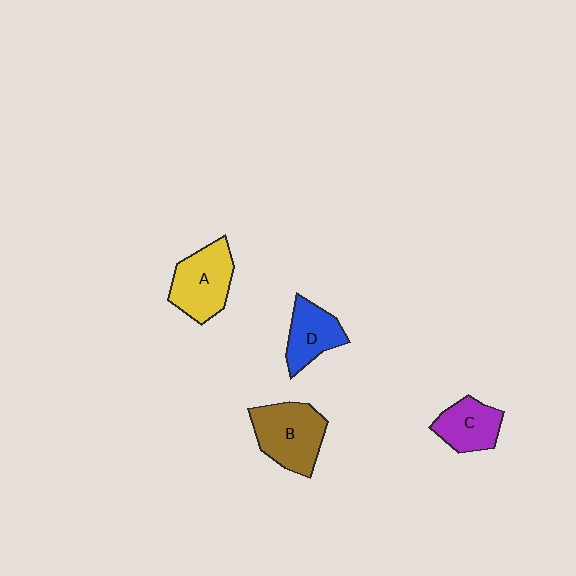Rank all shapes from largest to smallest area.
From largest to smallest: B (brown), A (yellow), D (blue), C (purple).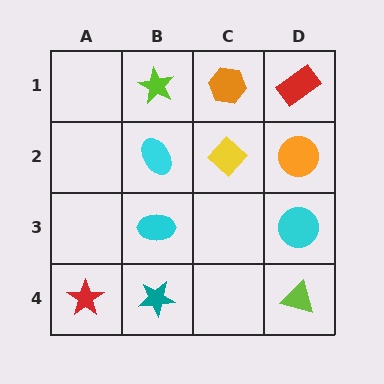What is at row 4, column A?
A red star.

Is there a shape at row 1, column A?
No, that cell is empty.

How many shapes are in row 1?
3 shapes.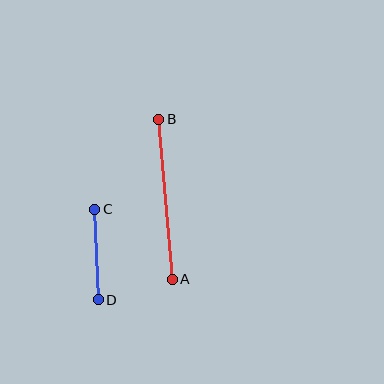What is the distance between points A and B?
The distance is approximately 160 pixels.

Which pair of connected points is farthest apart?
Points A and B are farthest apart.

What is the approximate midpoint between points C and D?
The midpoint is at approximately (96, 255) pixels.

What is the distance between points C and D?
The distance is approximately 90 pixels.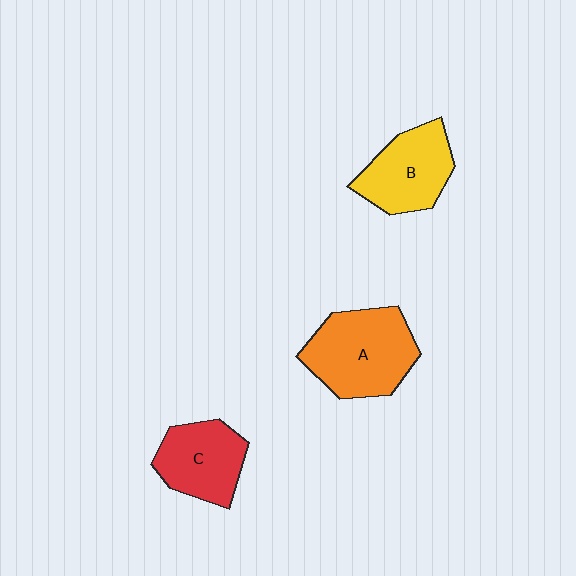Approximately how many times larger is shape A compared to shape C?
Approximately 1.4 times.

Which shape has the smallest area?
Shape C (red).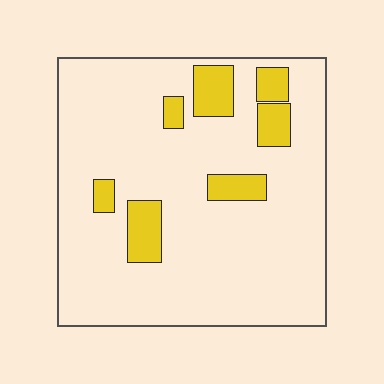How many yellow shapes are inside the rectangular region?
7.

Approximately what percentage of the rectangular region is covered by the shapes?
Approximately 15%.